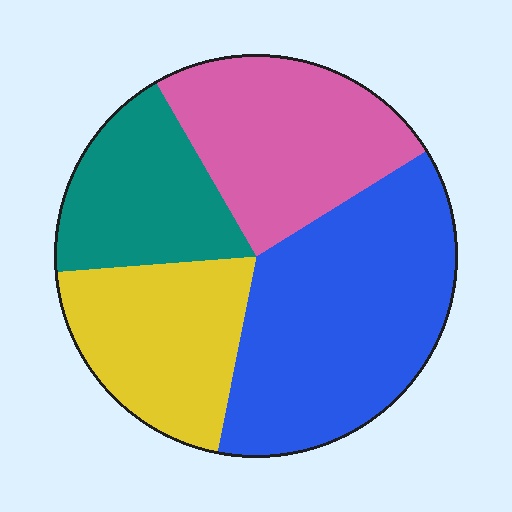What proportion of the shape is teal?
Teal covers roughly 20% of the shape.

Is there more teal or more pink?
Pink.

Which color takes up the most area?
Blue, at roughly 35%.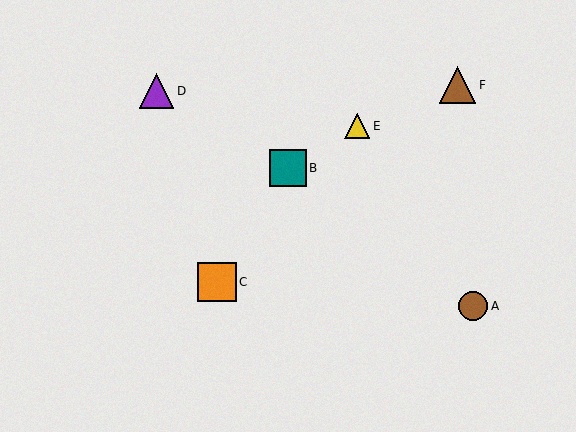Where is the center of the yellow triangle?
The center of the yellow triangle is at (357, 126).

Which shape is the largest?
The orange square (labeled C) is the largest.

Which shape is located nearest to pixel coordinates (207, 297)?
The orange square (labeled C) at (217, 282) is nearest to that location.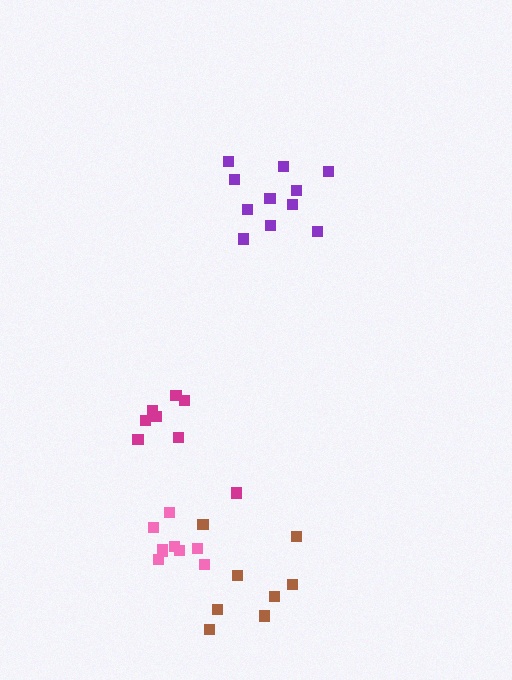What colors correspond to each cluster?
The clusters are colored: purple, brown, pink, magenta.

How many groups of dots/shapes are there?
There are 4 groups.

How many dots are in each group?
Group 1: 11 dots, Group 2: 8 dots, Group 3: 9 dots, Group 4: 8 dots (36 total).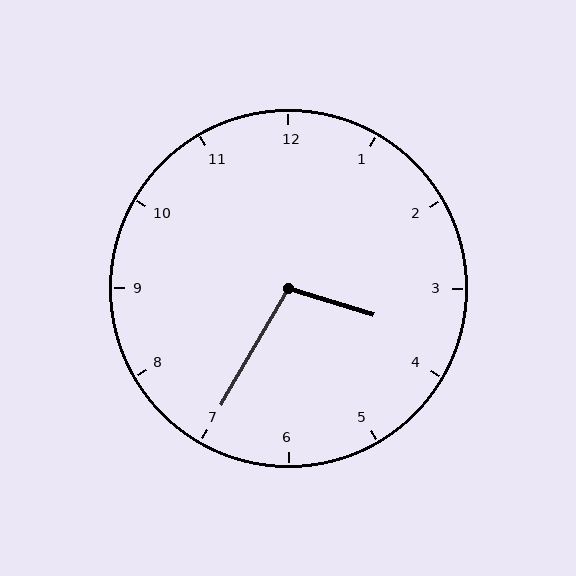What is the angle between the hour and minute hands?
Approximately 102 degrees.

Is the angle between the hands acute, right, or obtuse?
It is obtuse.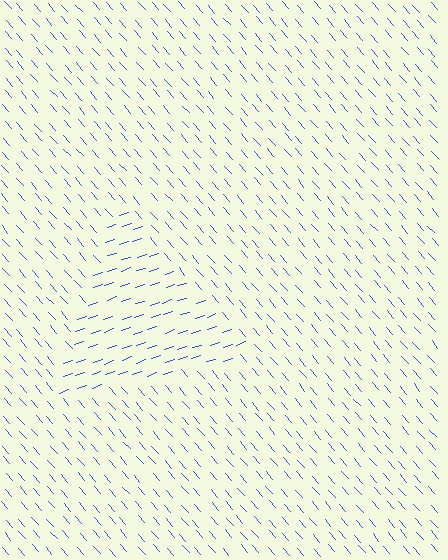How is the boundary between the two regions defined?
The boundary is defined purely by a change in line orientation (approximately 68 degrees difference). All lines are the same color and thickness.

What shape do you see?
I see a triangle.